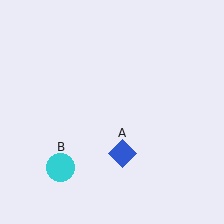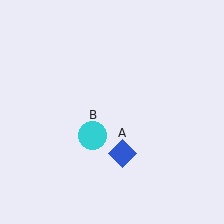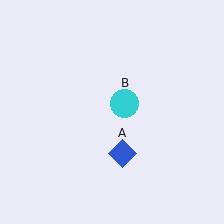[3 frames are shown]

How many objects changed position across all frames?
1 object changed position: cyan circle (object B).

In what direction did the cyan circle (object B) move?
The cyan circle (object B) moved up and to the right.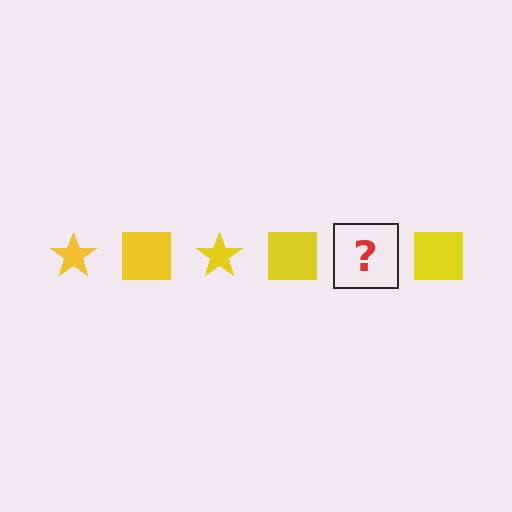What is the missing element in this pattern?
The missing element is a yellow star.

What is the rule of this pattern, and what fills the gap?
The rule is that the pattern cycles through star, square shapes in yellow. The gap should be filled with a yellow star.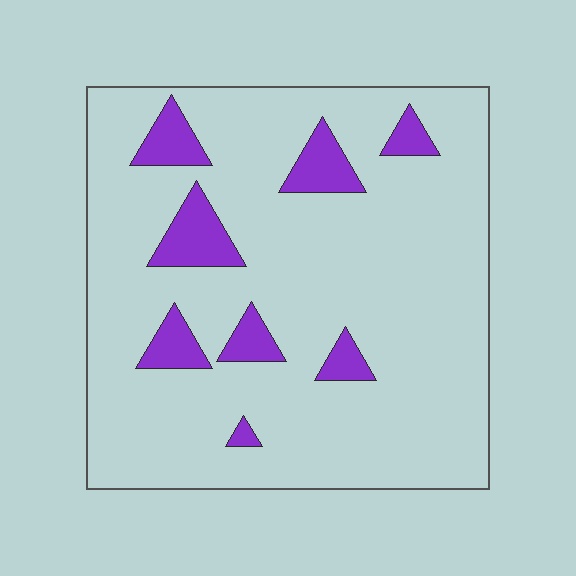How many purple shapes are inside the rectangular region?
8.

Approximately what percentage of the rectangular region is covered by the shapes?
Approximately 10%.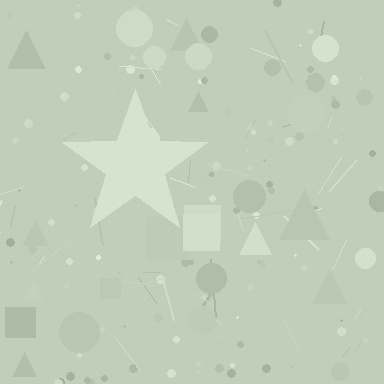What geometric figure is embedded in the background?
A star is embedded in the background.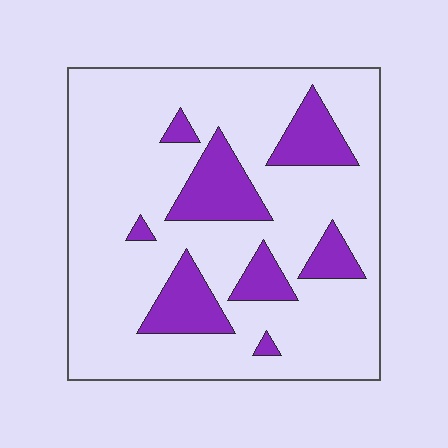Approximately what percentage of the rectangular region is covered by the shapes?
Approximately 20%.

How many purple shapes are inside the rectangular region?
8.